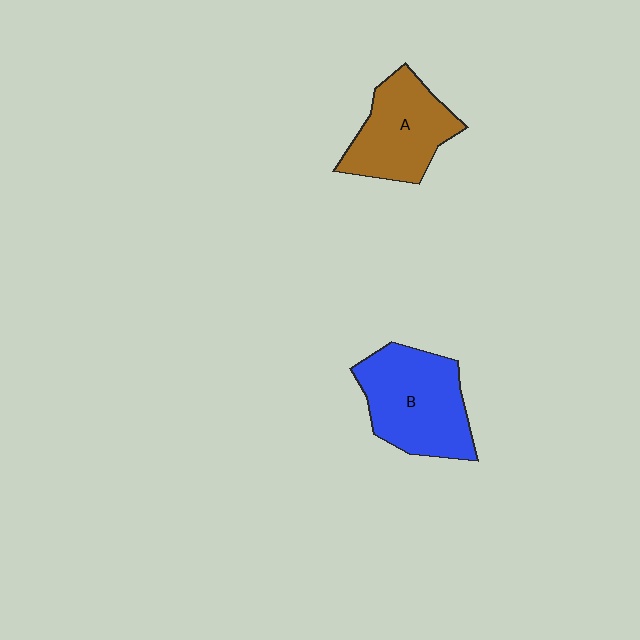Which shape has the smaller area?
Shape A (brown).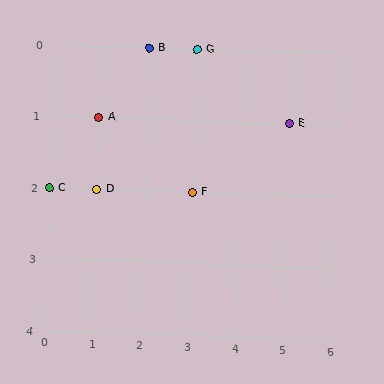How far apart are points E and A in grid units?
Points E and A are 4 columns apart.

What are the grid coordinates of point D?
Point D is at grid coordinates (1, 2).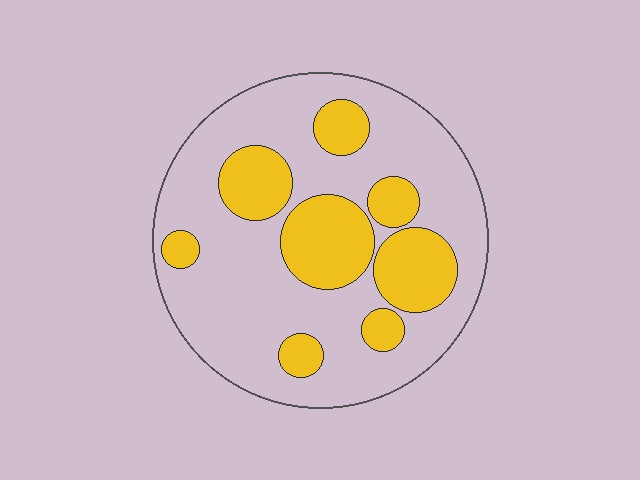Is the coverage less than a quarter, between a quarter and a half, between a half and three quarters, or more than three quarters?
Between a quarter and a half.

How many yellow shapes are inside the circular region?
8.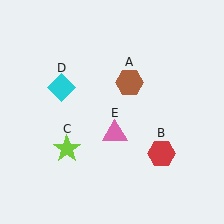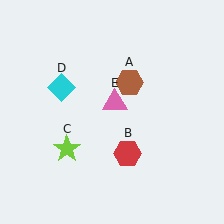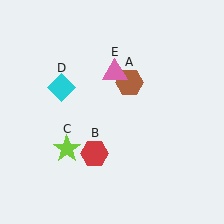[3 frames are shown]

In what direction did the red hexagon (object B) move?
The red hexagon (object B) moved left.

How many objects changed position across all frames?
2 objects changed position: red hexagon (object B), pink triangle (object E).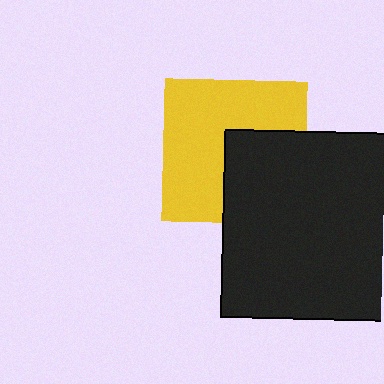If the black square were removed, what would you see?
You would see the complete yellow square.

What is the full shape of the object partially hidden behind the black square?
The partially hidden object is a yellow square.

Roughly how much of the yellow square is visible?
About half of it is visible (roughly 62%).